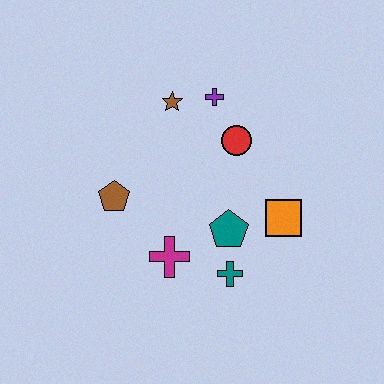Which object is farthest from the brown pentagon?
The orange square is farthest from the brown pentagon.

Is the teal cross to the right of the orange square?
No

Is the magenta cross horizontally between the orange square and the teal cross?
No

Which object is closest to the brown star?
The purple cross is closest to the brown star.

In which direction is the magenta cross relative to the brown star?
The magenta cross is below the brown star.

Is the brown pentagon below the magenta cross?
No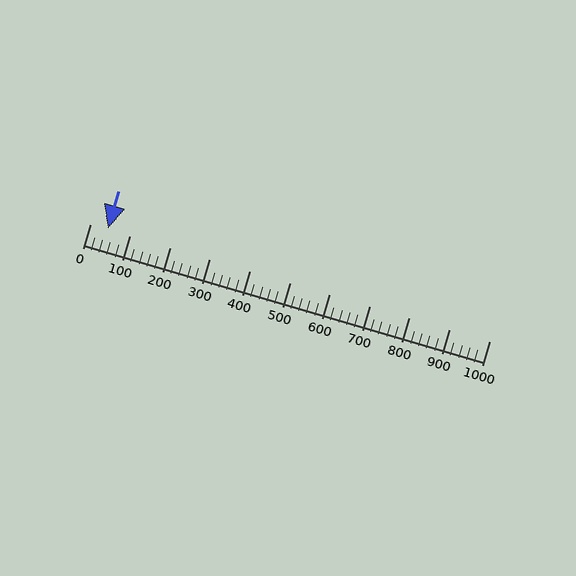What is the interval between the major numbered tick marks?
The major tick marks are spaced 100 units apart.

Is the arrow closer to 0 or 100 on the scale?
The arrow is closer to 0.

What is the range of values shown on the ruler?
The ruler shows values from 0 to 1000.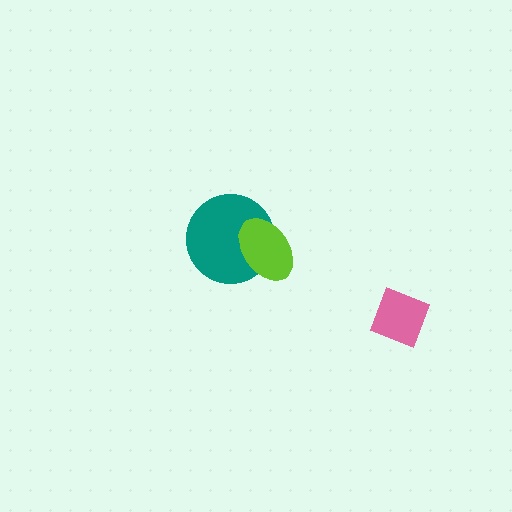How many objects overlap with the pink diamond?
0 objects overlap with the pink diamond.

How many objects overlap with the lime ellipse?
1 object overlaps with the lime ellipse.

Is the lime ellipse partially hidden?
No, no other shape covers it.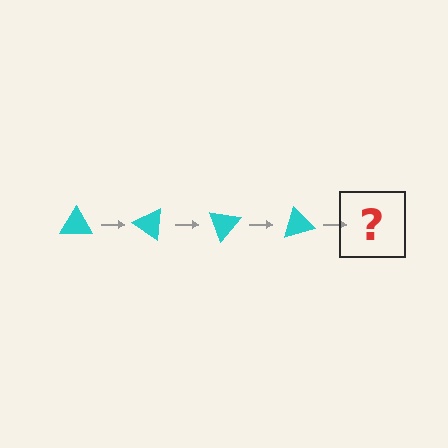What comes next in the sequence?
The next element should be a cyan triangle rotated 140 degrees.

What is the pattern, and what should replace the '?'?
The pattern is that the triangle rotates 35 degrees each step. The '?' should be a cyan triangle rotated 140 degrees.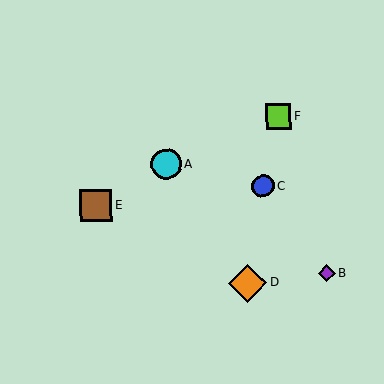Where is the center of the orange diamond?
The center of the orange diamond is at (248, 283).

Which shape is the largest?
The orange diamond (labeled D) is the largest.